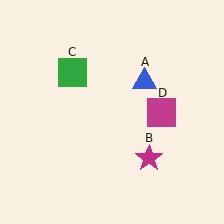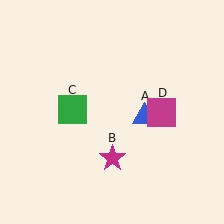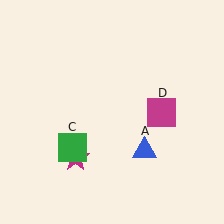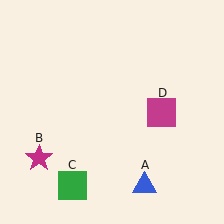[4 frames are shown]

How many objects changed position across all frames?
3 objects changed position: blue triangle (object A), magenta star (object B), green square (object C).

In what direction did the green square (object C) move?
The green square (object C) moved down.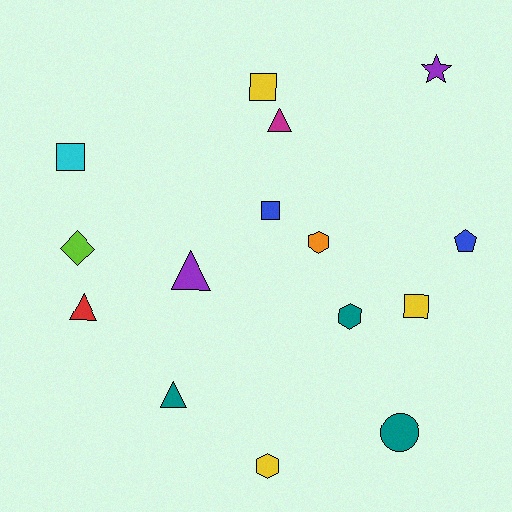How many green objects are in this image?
There are no green objects.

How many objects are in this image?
There are 15 objects.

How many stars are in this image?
There is 1 star.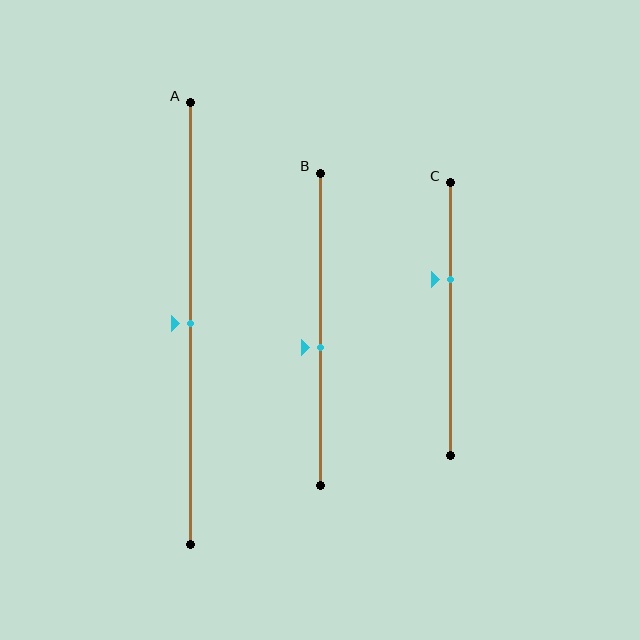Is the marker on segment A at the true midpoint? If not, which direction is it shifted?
Yes, the marker on segment A is at the true midpoint.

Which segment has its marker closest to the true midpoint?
Segment A has its marker closest to the true midpoint.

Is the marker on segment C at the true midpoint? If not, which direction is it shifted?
No, the marker on segment C is shifted upward by about 15% of the segment length.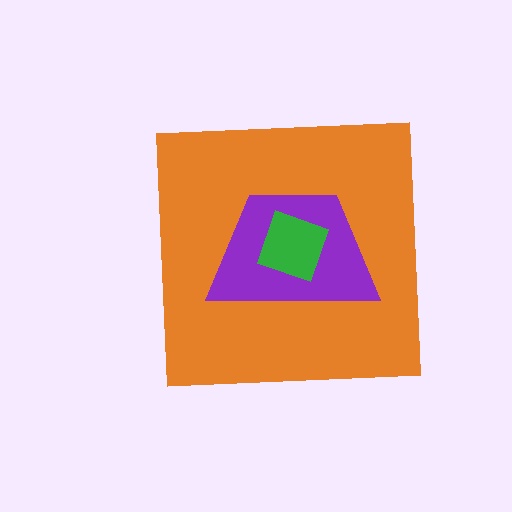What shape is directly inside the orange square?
The purple trapezoid.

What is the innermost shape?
The green square.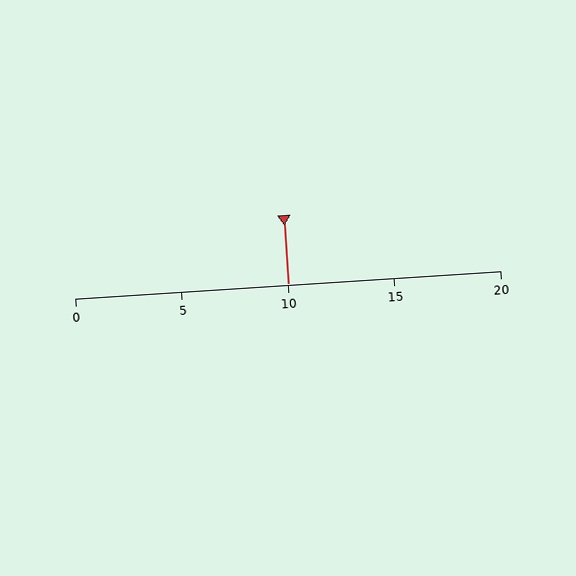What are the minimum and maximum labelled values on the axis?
The axis runs from 0 to 20.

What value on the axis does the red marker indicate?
The marker indicates approximately 10.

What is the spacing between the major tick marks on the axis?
The major ticks are spaced 5 apart.